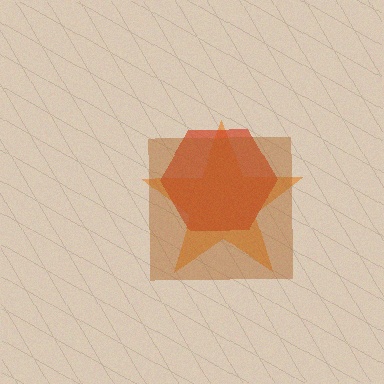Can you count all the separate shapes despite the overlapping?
Yes, there are 3 separate shapes.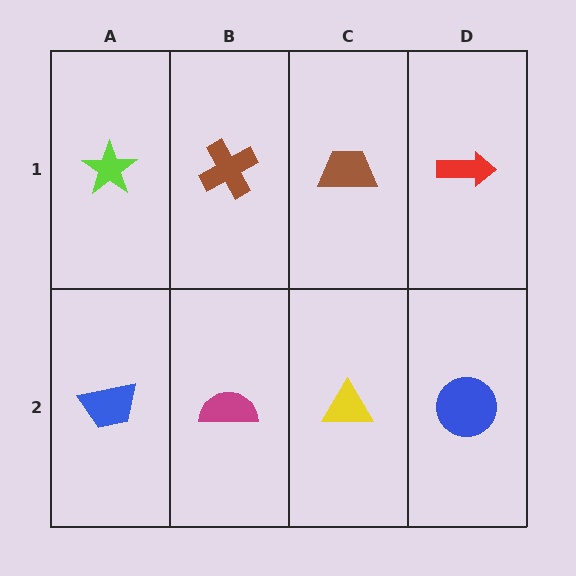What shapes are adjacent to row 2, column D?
A red arrow (row 1, column D), a yellow triangle (row 2, column C).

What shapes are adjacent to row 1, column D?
A blue circle (row 2, column D), a brown trapezoid (row 1, column C).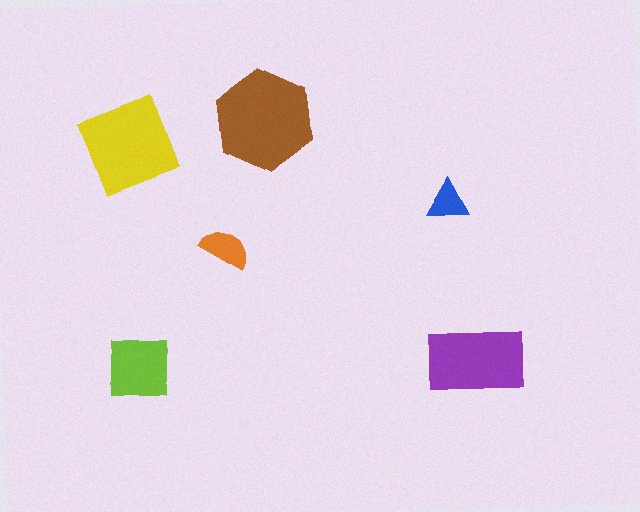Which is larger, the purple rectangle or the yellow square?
The yellow square.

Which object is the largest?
The brown hexagon.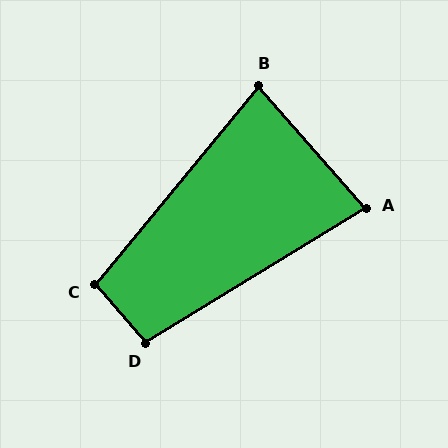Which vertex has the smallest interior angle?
A, at approximately 80 degrees.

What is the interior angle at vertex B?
Approximately 81 degrees (acute).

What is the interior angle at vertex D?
Approximately 99 degrees (obtuse).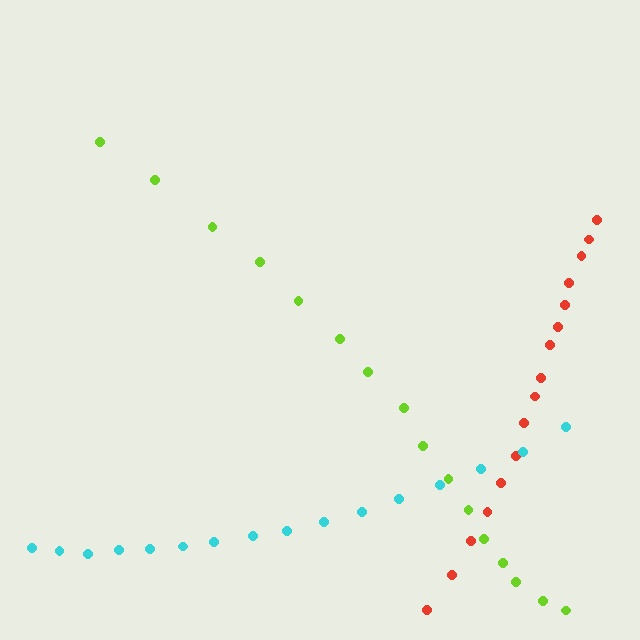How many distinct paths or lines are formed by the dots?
There are 3 distinct paths.